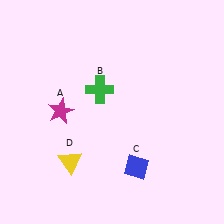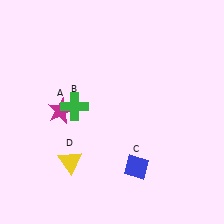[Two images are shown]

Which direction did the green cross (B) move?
The green cross (B) moved left.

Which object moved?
The green cross (B) moved left.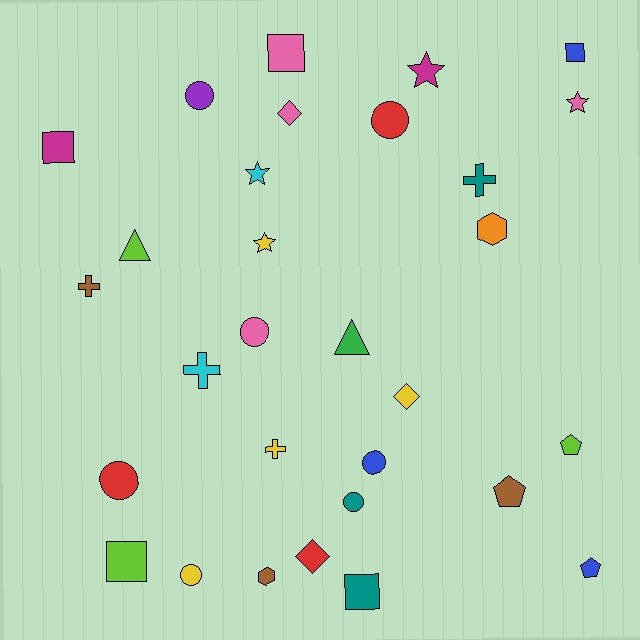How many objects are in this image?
There are 30 objects.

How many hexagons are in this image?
There are 2 hexagons.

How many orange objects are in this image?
There is 1 orange object.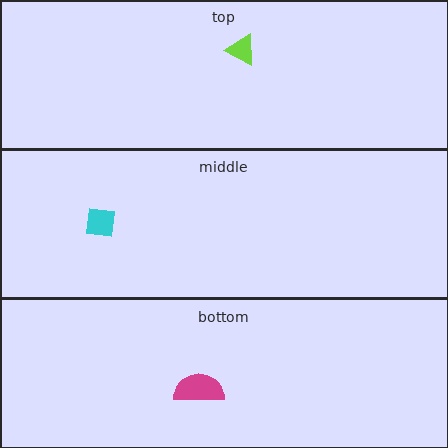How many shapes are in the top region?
1.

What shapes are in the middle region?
The cyan square.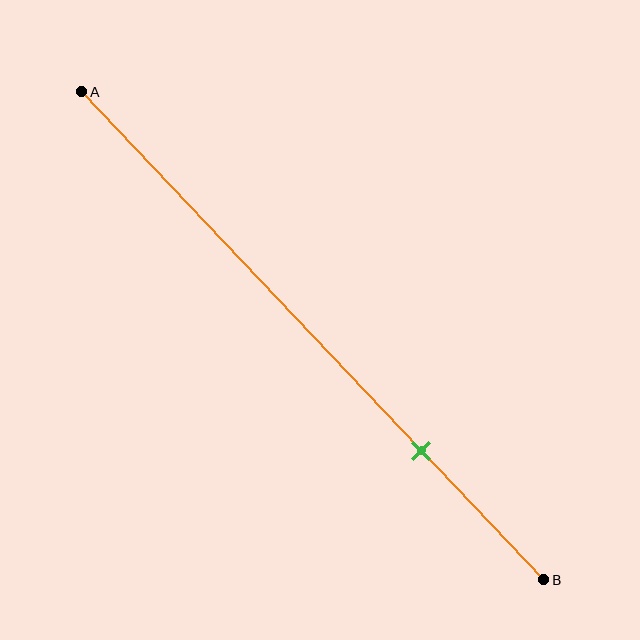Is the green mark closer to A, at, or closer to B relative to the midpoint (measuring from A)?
The green mark is closer to point B than the midpoint of segment AB.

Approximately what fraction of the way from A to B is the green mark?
The green mark is approximately 75% of the way from A to B.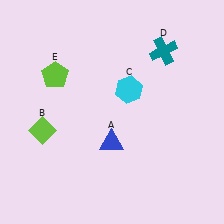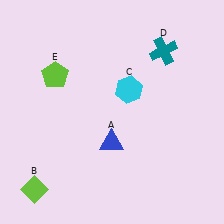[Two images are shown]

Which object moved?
The lime diamond (B) moved down.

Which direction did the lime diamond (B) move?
The lime diamond (B) moved down.